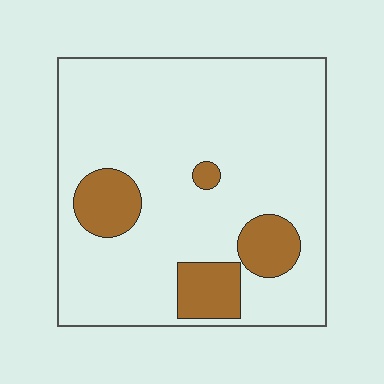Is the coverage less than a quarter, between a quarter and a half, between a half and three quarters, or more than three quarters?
Less than a quarter.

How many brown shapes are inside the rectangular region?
4.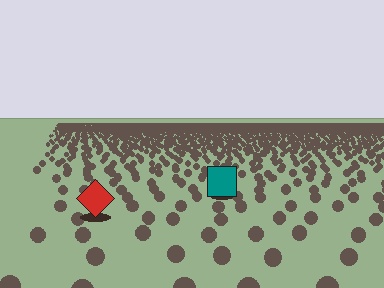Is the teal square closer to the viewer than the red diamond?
No. The red diamond is closer — you can tell from the texture gradient: the ground texture is coarser near it.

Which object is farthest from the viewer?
The teal square is farthest from the viewer. It appears smaller and the ground texture around it is denser.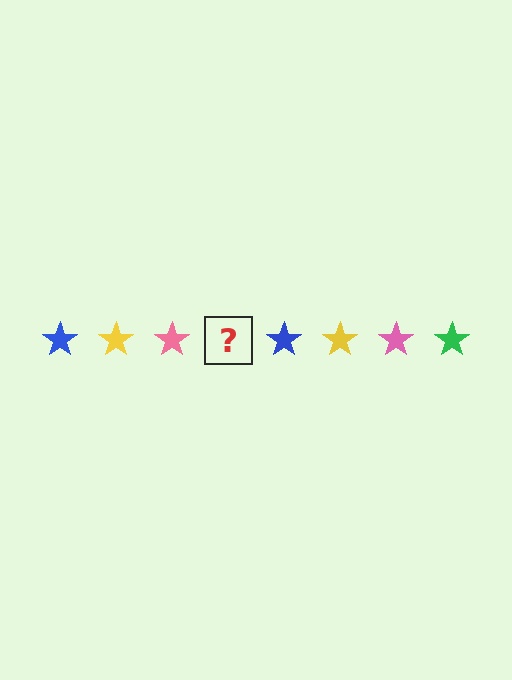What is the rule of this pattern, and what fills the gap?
The rule is that the pattern cycles through blue, yellow, pink, green stars. The gap should be filled with a green star.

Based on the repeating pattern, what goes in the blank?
The blank should be a green star.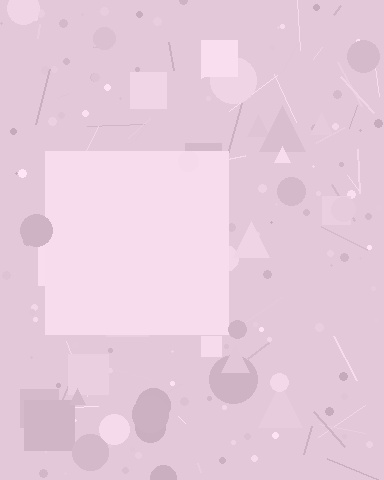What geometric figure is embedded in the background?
A square is embedded in the background.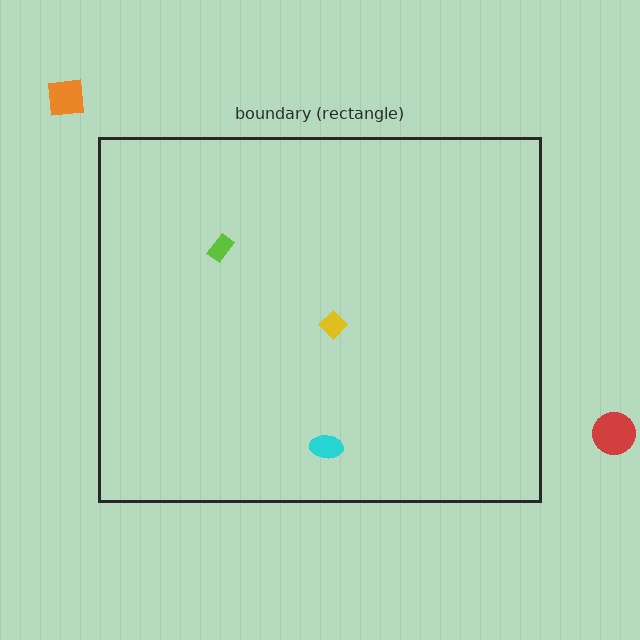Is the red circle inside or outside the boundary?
Outside.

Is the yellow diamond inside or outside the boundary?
Inside.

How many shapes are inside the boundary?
3 inside, 2 outside.